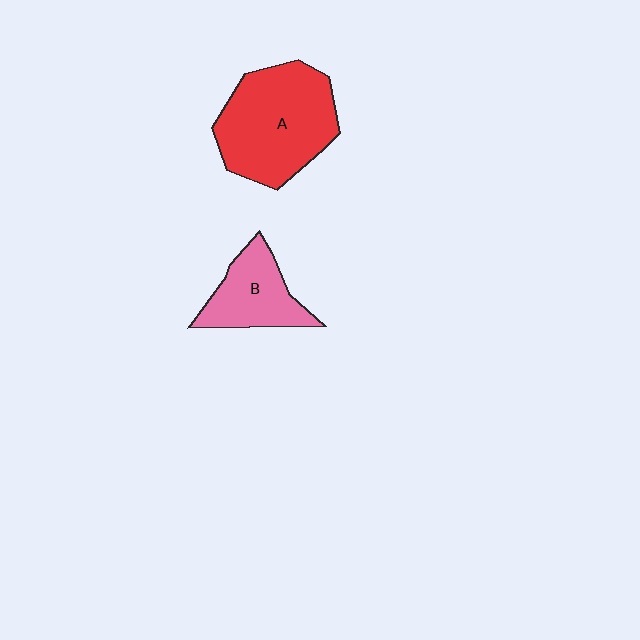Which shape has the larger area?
Shape A (red).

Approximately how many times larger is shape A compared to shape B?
Approximately 1.9 times.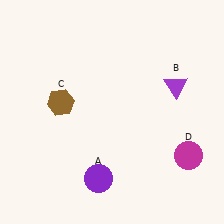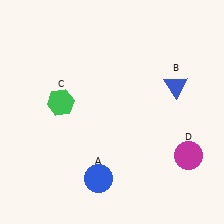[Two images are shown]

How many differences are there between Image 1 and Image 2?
There are 3 differences between the two images.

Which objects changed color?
A changed from purple to blue. B changed from purple to blue. C changed from brown to green.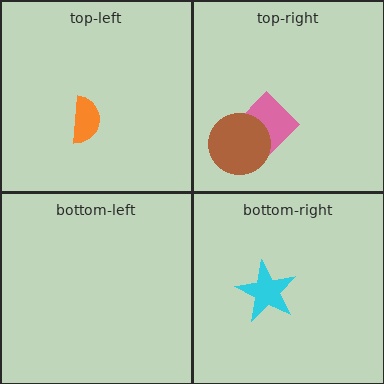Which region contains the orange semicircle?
The top-left region.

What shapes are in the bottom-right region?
The cyan star.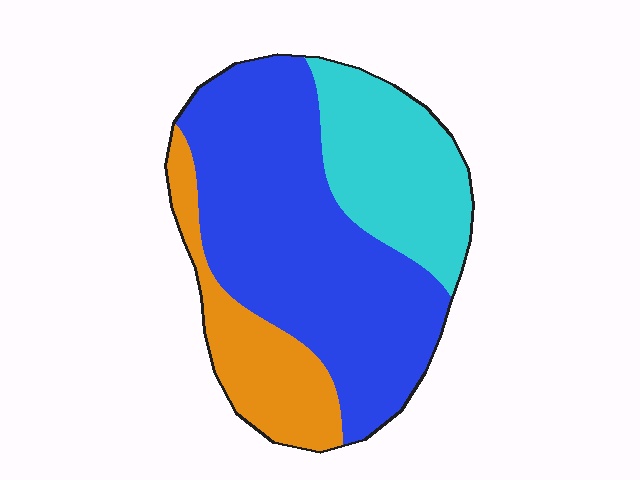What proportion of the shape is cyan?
Cyan covers 25% of the shape.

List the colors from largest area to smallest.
From largest to smallest: blue, cyan, orange.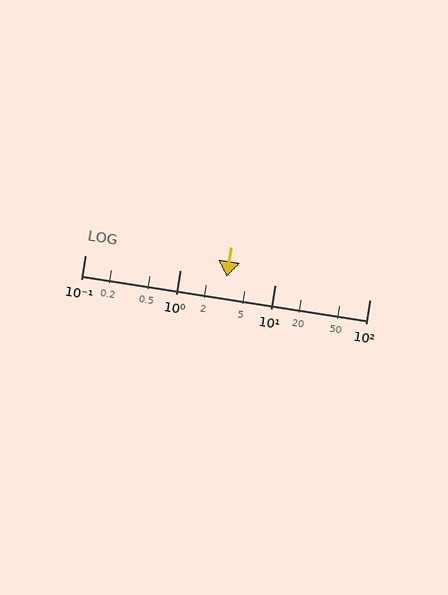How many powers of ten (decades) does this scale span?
The scale spans 3 decades, from 0.1 to 100.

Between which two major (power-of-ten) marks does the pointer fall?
The pointer is between 1 and 10.